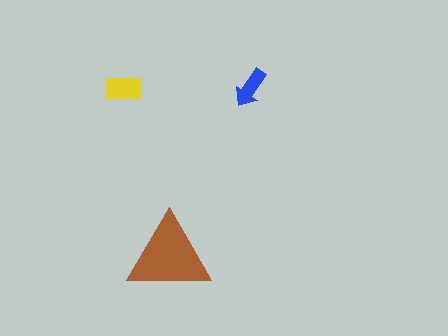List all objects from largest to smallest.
The brown triangle, the yellow rectangle, the blue arrow.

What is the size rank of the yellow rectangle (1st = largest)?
2nd.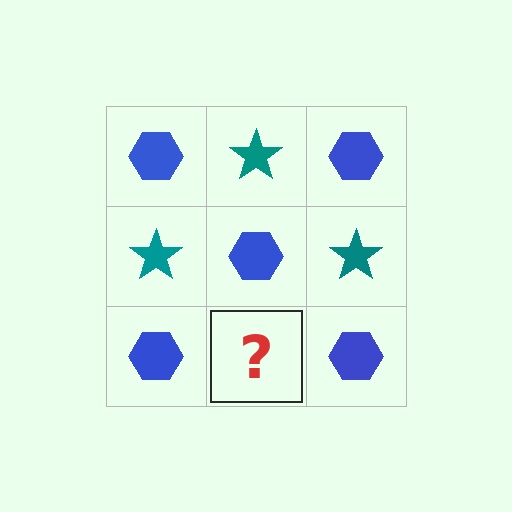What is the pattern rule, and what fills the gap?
The rule is that it alternates blue hexagon and teal star in a checkerboard pattern. The gap should be filled with a teal star.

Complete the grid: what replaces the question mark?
The question mark should be replaced with a teal star.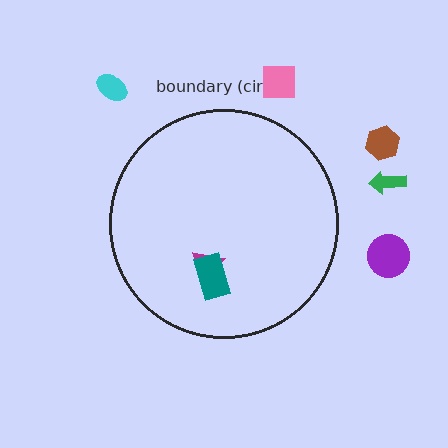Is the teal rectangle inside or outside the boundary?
Inside.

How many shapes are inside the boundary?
2 inside, 5 outside.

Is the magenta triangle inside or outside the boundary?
Inside.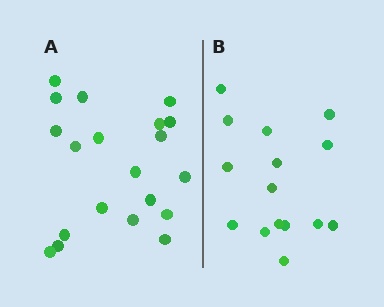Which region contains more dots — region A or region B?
Region A (the left region) has more dots.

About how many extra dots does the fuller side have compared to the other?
Region A has about 5 more dots than region B.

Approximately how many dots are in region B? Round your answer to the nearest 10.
About 20 dots. (The exact count is 15, which rounds to 20.)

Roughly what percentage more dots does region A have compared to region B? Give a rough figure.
About 35% more.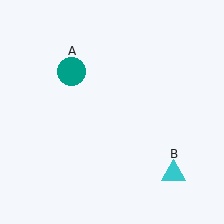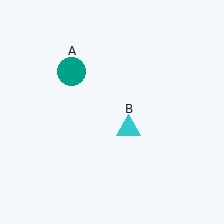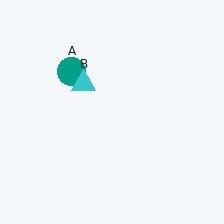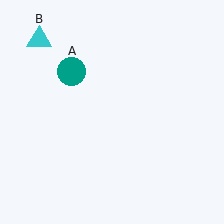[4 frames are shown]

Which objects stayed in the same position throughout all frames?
Teal circle (object A) remained stationary.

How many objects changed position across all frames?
1 object changed position: cyan triangle (object B).